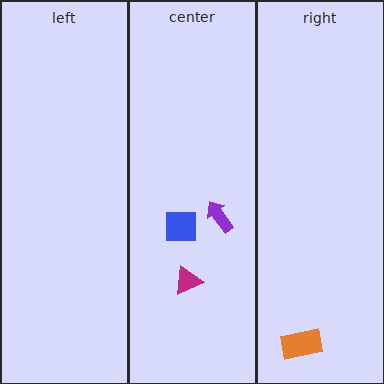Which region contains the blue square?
The center region.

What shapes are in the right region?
The orange rectangle.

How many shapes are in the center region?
3.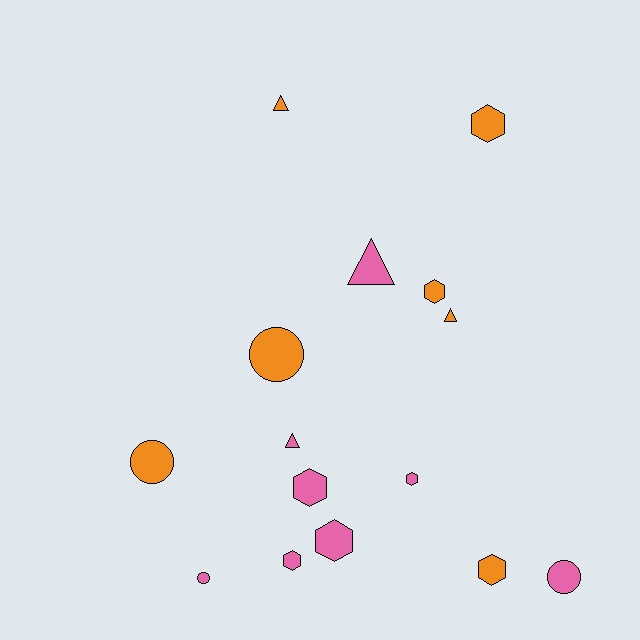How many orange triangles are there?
There are 2 orange triangles.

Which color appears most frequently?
Pink, with 8 objects.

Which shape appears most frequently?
Hexagon, with 7 objects.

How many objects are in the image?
There are 15 objects.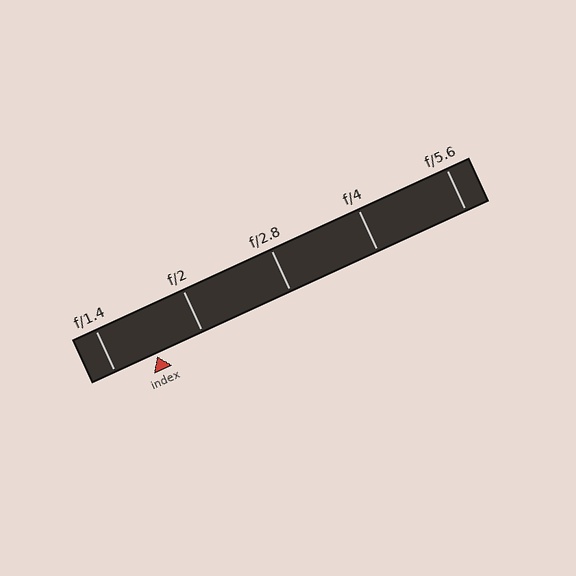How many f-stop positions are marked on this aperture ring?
There are 5 f-stop positions marked.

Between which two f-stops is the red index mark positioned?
The index mark is between f/1.4 and f/2.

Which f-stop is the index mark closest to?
The index mark is closest to f/1.4.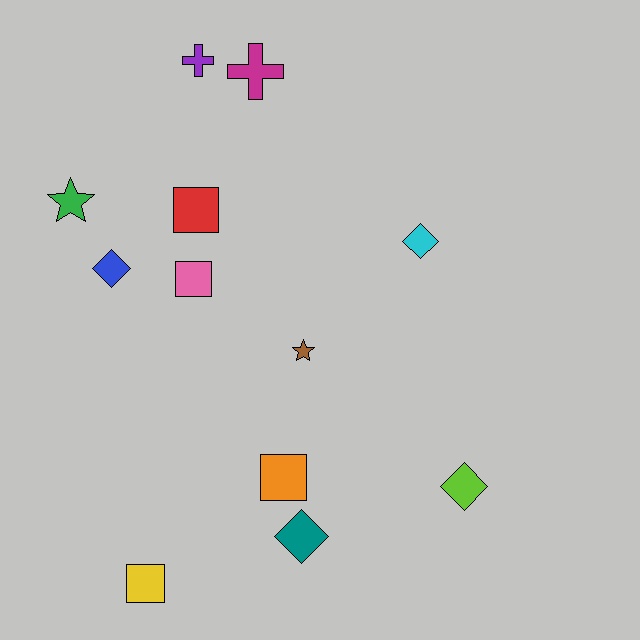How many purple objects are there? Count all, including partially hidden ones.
There is 1 purple object.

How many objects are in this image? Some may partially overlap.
There are 12 objects.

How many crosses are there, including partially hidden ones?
There are 2 crosses.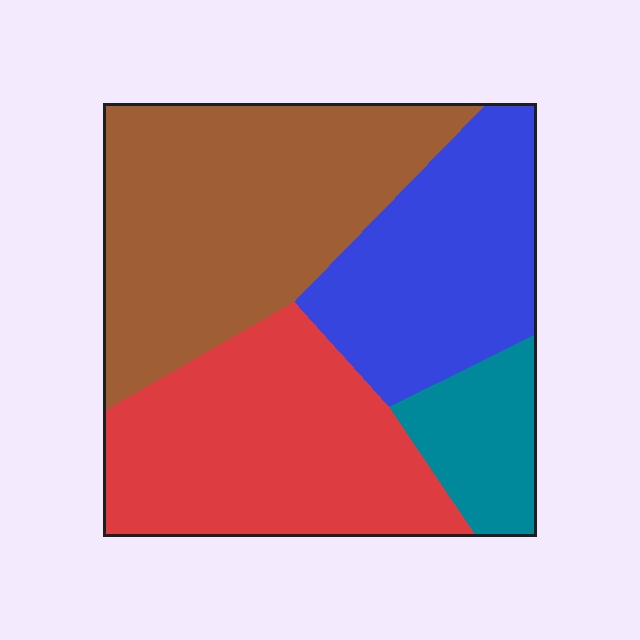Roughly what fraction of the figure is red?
Red takes up about one third (1/3) of the figure.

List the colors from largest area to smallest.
From largest to smallest: brown, red, blue, teal.